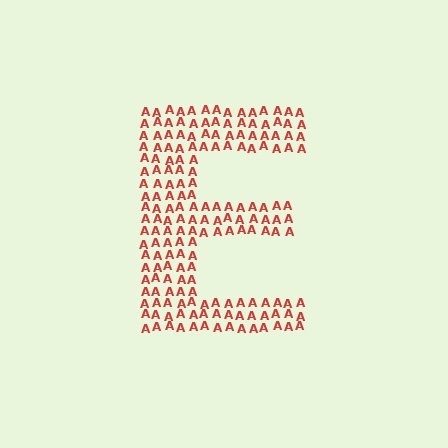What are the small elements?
The small elements are letter A's.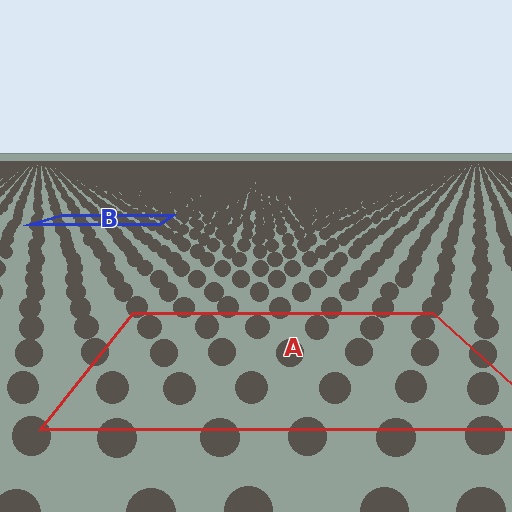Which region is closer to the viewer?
Region A is closer. The texture elements there are larger and more spread out.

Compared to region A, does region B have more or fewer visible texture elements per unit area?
Region B has more texture elements per unit area — they are packed more densely because it is farther away.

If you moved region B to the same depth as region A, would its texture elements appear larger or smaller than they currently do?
They would appear larger. At a closer depth, the same texture elements are projected at a bigger on-screen size.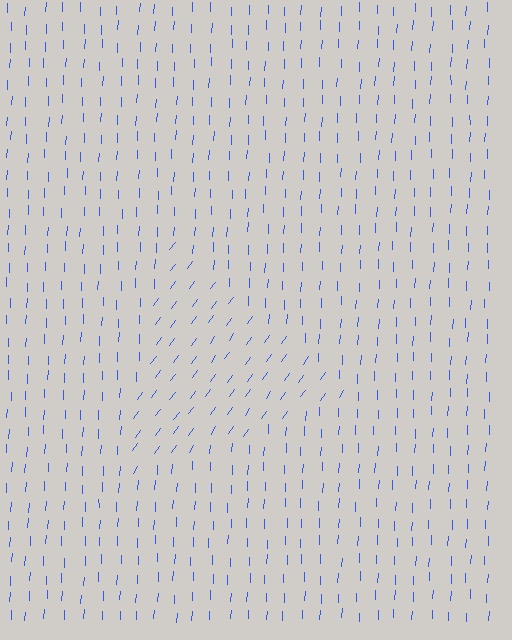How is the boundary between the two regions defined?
The boundary is defined purely by a change in line orientation (approximately 34 degrees difference). All lines are the same color and thickness.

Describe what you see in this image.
The image is filled with small blue line segments. A triangle region in the image has lines oriented differently from the surrounding lines, creating a visible texture boundary.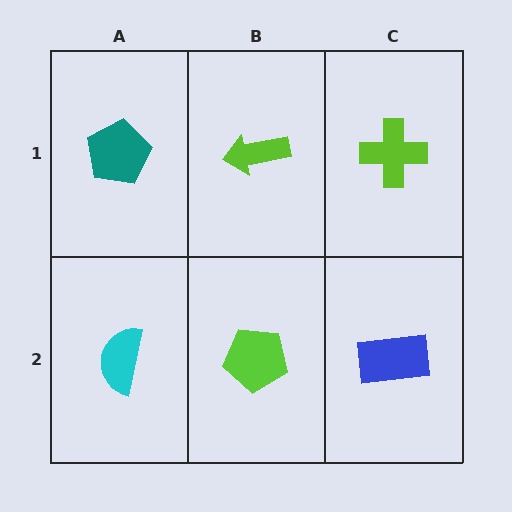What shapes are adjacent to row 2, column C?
A lime cross (row 1, column C), a lime pentagon (row 2, column B).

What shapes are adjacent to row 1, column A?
A cyan semicircle (row 2, column A), a lime arrow (row 1, column B).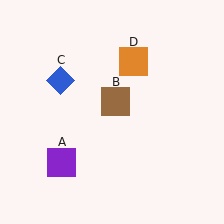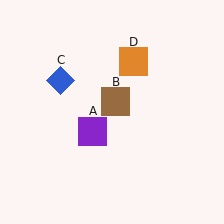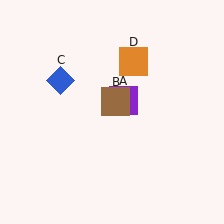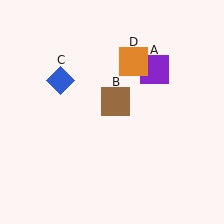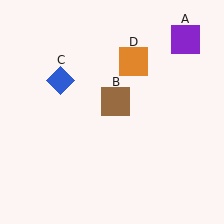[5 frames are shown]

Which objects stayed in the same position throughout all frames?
Brown square (object B) and blue diamond (object C) and orange square (object D) remained stationary.